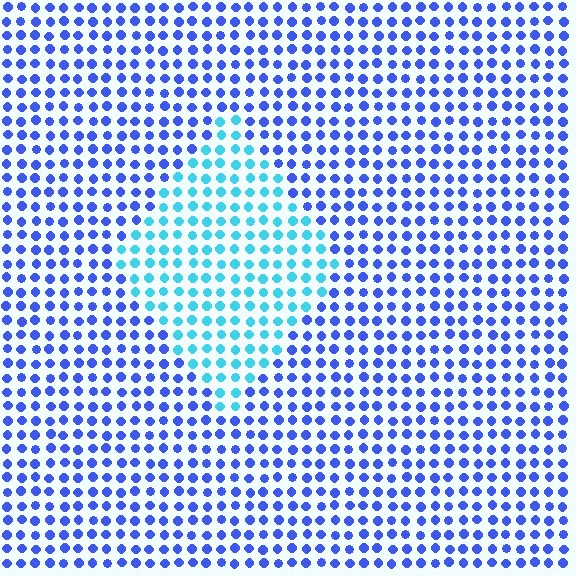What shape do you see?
I see a diamond.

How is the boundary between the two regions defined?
The boundary is defined purely by a slight shift in hue (about 44 degrees). Spacing, size, and orientation are identical on both sides.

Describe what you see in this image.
The image is filled with small blue elements in a uniform arrangement. A diamond-shaped region is visible where the elements are tinted to a slightly different hue, forming a subtle color boundary.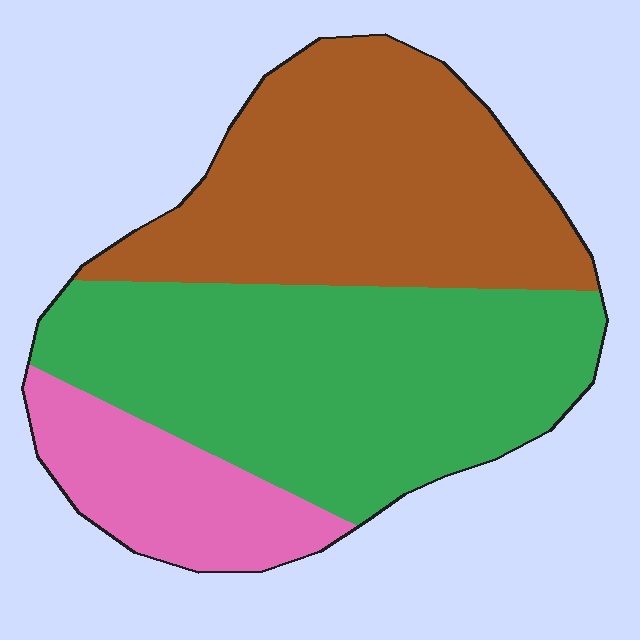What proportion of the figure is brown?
Brown covers about 40% of the figure.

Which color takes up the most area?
Green, at roughly 45%.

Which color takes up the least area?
Pink, at roughly 15%.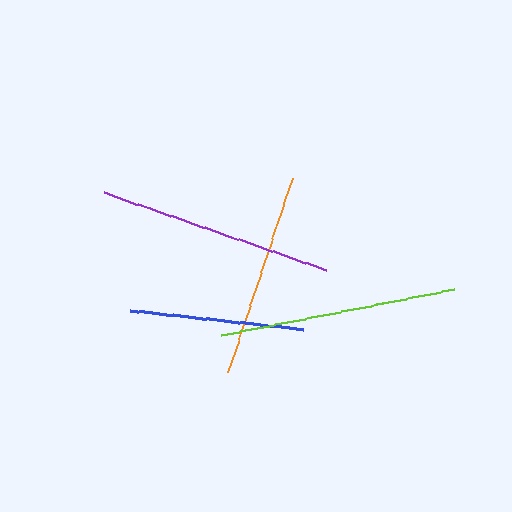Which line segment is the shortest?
The blue line is the shortest at approximately 175 pixels.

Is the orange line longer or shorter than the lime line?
The lime line is longer than the orange line.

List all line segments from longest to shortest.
From longest to shortest: lime, purple, orange, blue.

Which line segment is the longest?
The lime line is the longest at approximately 237 pixels.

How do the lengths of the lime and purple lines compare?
The lime and purple lines are approximately the same length.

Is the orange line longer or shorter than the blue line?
The orange line is longer than the blue line.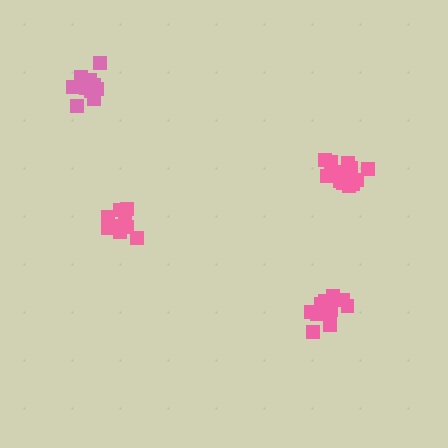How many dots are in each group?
Group 1: 15 dots, Group 2: 12 dots, Group 3: 18 dots, Group 4: 12 dots (57 total).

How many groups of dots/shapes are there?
There are 4 groups.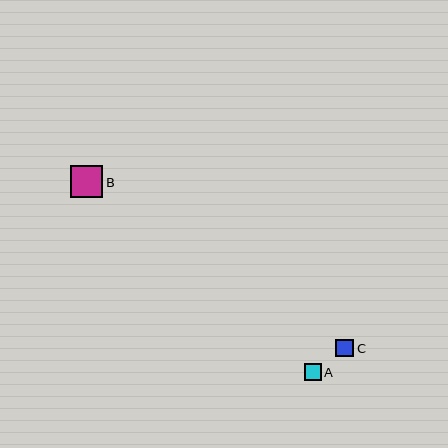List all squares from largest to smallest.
From largest to smallest: B, C, A.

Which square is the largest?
Square B is the largest with a size of approximately 33 pixels.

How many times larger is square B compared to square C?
Square B is approximately 1.8 times the size of square C.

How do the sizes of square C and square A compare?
Square C and square A are approximately the same size.